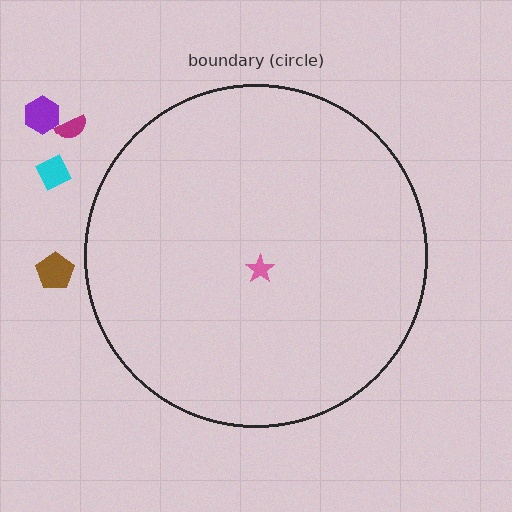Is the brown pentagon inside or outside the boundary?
Outside.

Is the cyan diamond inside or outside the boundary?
Outside.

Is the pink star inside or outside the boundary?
Inside.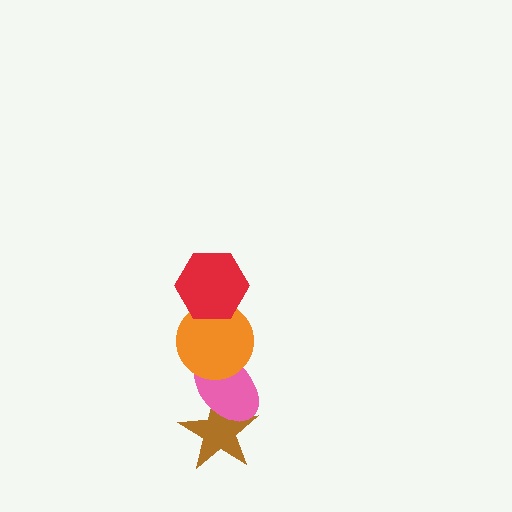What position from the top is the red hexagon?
The red hexagon is 1st from the top.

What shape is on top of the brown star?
The pink ellipse is on top of the brown star.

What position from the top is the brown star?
The brown star is 4th from the top.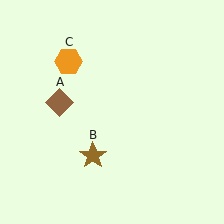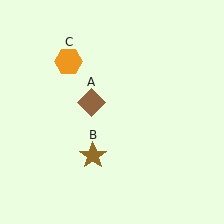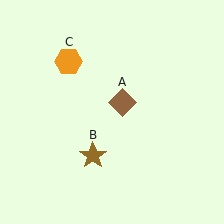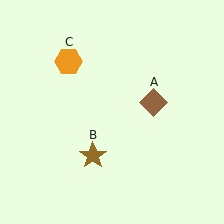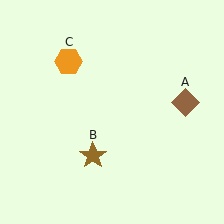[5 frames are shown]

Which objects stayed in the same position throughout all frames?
Brown star (object B) and orange hexagon (object C) remained stationary.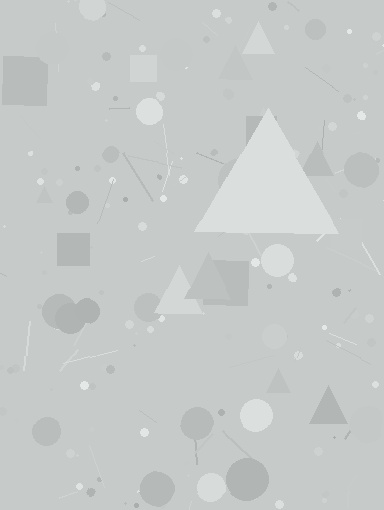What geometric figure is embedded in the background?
A triangle is embedded in the background.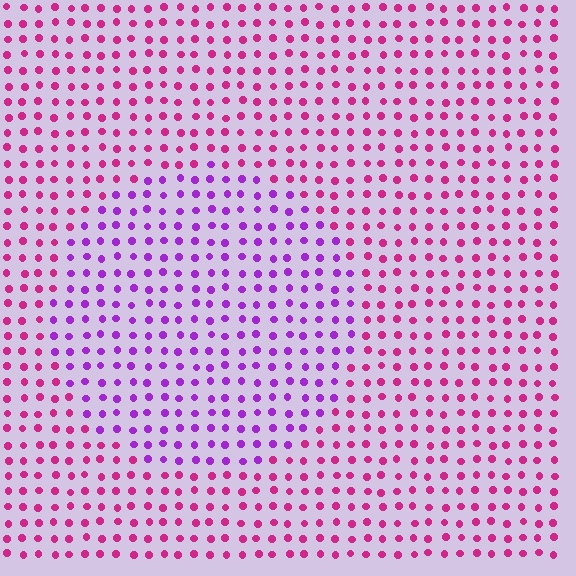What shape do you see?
I see a circle.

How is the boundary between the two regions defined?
The boundary is defined purely by a slight shift in hue (about 40 degrees). Spacing, size, and orientation are identical on both sides.